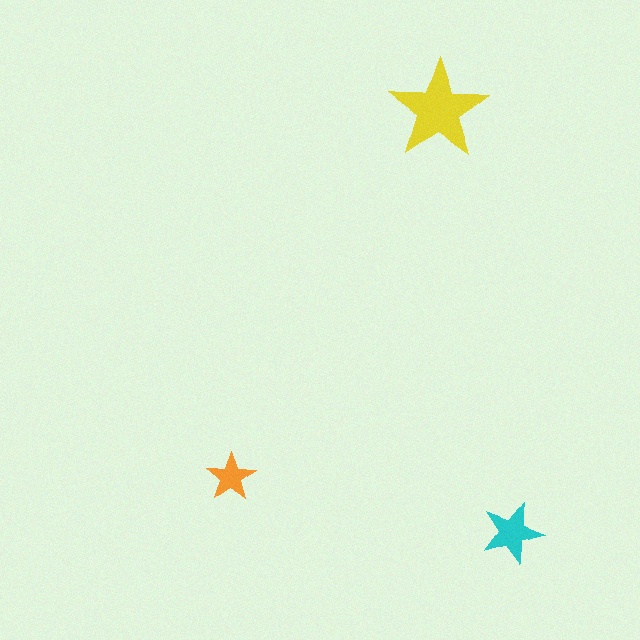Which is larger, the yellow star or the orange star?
The yellow one.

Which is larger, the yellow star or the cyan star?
The yellow one.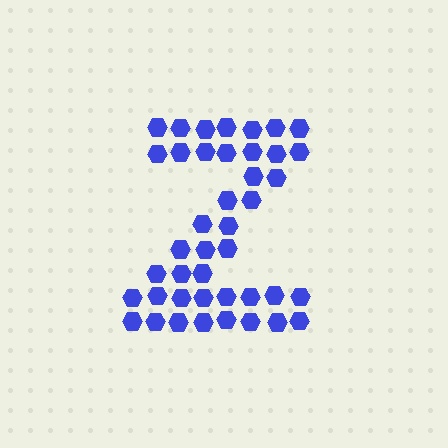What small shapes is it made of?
It is made of small hexagons.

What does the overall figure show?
The overall figure shows the letter Z.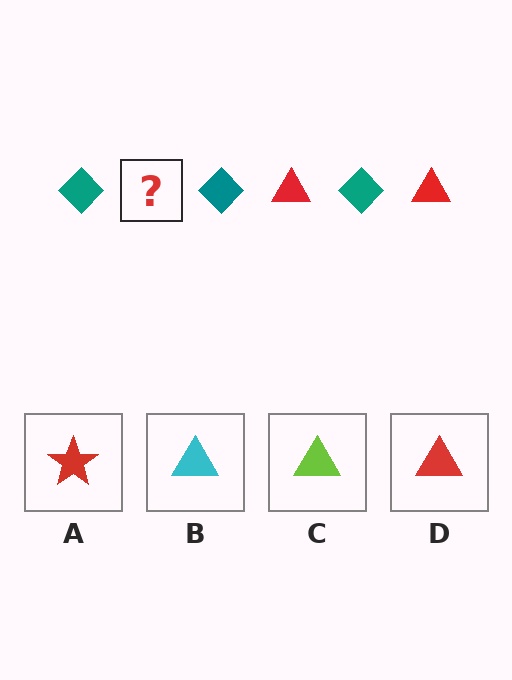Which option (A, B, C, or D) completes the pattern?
D.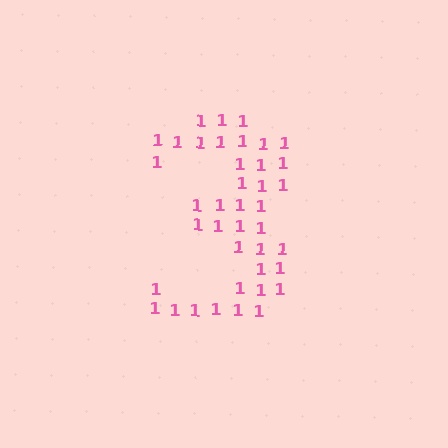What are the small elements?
The small elements are digit 1's.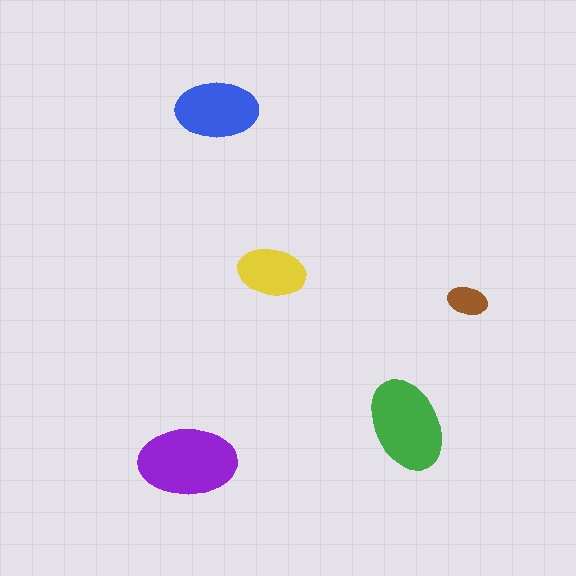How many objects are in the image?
There are 5 objects in the image.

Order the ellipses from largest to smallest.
the purple one, the green one, the blue one, the yellow one, the brown one.